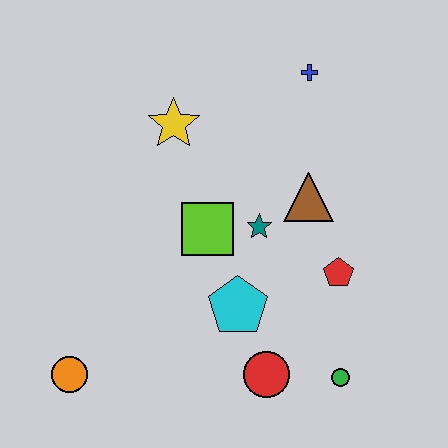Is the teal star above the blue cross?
No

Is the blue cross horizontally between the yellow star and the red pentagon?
Yes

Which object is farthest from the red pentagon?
The orange circle is farthest from the red pentagon.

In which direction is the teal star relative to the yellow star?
The teal star is below the yellow star.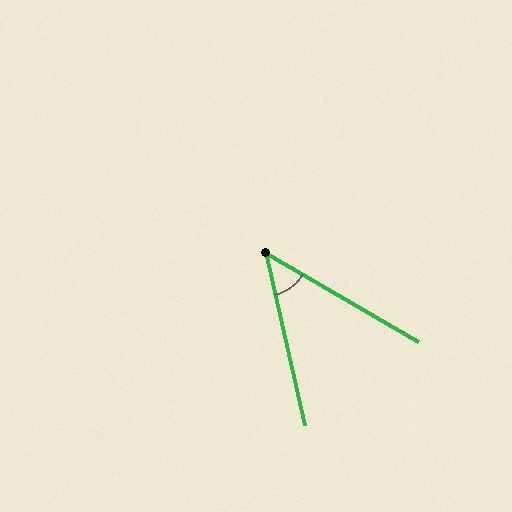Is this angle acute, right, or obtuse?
It is acute.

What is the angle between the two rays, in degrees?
Approximately 47 degrees.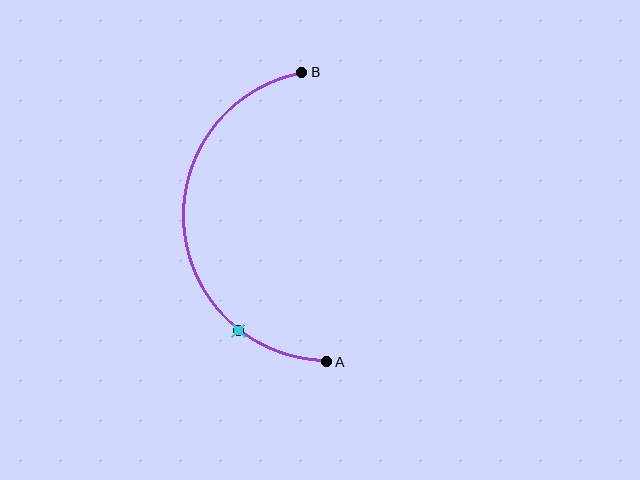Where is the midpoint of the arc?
The arc midpoint is the point on the curve farthest from the straight line joining A and B. It sits to the left of that line.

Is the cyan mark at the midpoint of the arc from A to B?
No. The cyan mark lies on the arc but is closer to endpoint A. The arc midpoint would be at the point on the curve equidistant along the arc from both A and B.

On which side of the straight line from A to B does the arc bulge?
The arc bulges to the left of the straight line connecting A and B.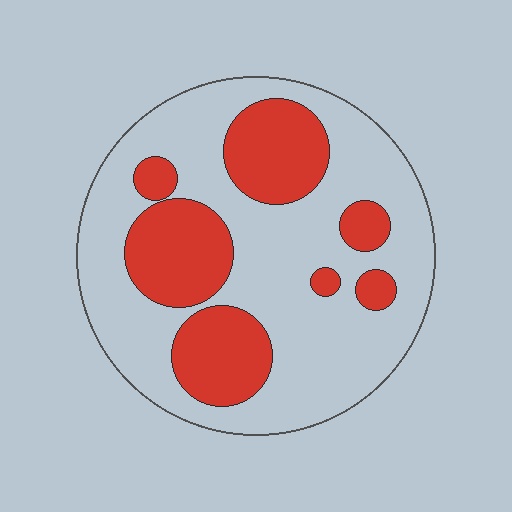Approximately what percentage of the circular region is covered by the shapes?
Approximately 30%.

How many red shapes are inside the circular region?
7.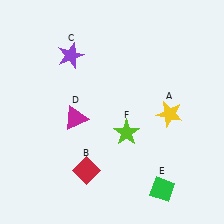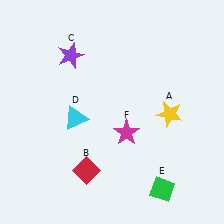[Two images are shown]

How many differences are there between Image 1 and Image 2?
There are 2 differences between the two images.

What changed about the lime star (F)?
In Image 1, F is lime. In Image 2, it changed to magenta.